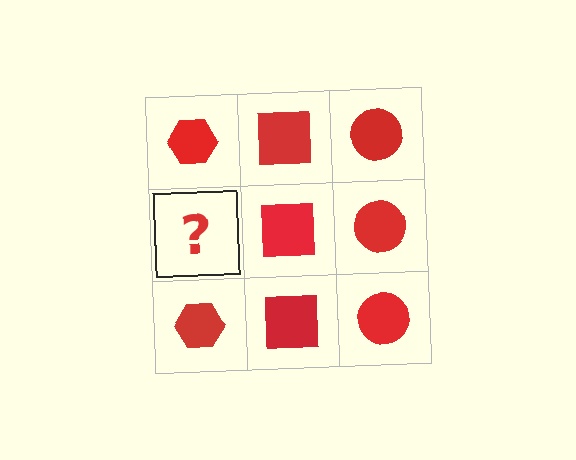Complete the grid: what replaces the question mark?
The question mark should be replaced with a red hexagon.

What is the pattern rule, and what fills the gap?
The rule is that each column has a consistent shape. The gap should be filled with a red hexagon.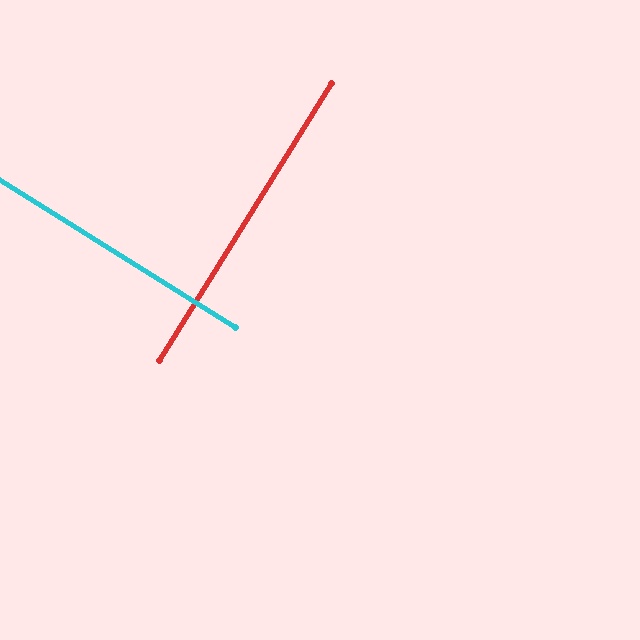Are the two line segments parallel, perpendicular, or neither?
Perpendicular — they meet at approximately 90°.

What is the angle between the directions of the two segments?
Approximately 90 degrees.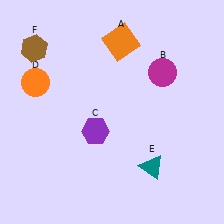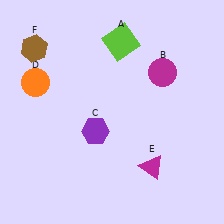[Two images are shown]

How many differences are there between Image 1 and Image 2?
There are 2 differences between the two images.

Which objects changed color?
A changed from orange to lime. E changed from teal to magenta.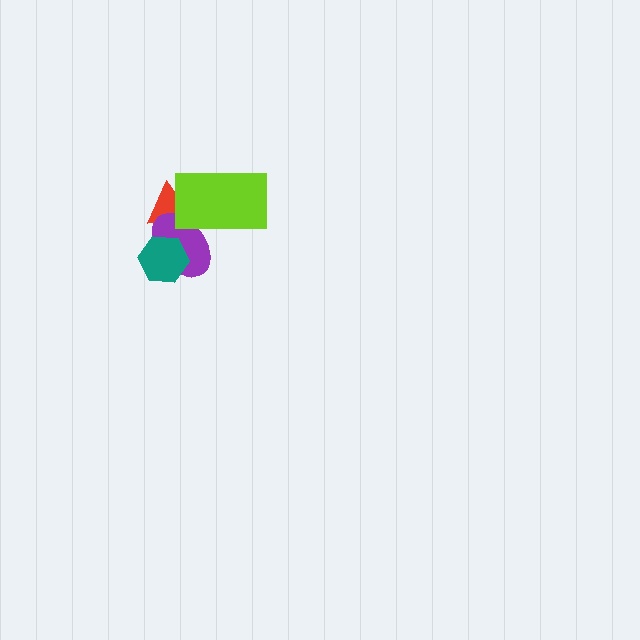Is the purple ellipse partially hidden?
Yes, it is partially covered by another shape.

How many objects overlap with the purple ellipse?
3 objects overlap with the purple ellipse.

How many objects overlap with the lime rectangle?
2 objects overlap with the lime rectangle.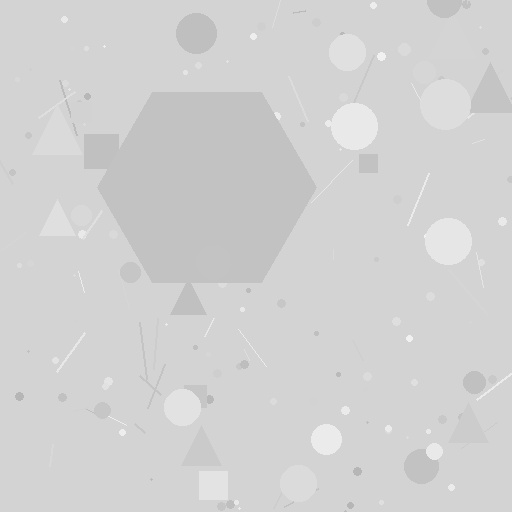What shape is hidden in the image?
A hexagon is hidden in the image.